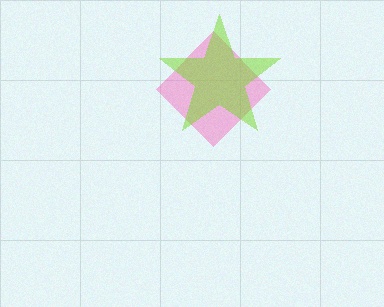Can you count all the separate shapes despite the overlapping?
Yes, there are 2 separate shapes.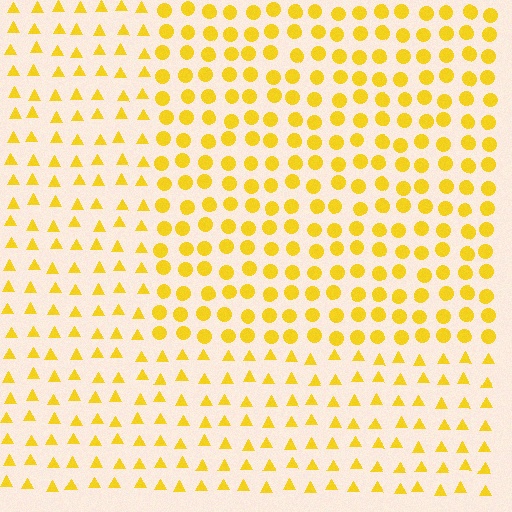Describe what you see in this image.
The image is filled with small yellow elements arranged in a uniform grid. A rectangle-shaped region contains circles, while the surrounding area contains triangles. The boundary is defined purely by the change in element shape.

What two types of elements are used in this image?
The image uses circles inside the rectangle region and triangles outside it.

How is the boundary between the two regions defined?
The boundary is defined by a change in element shape: circles inside vs. triangles outside. All elements share the same color and spacing.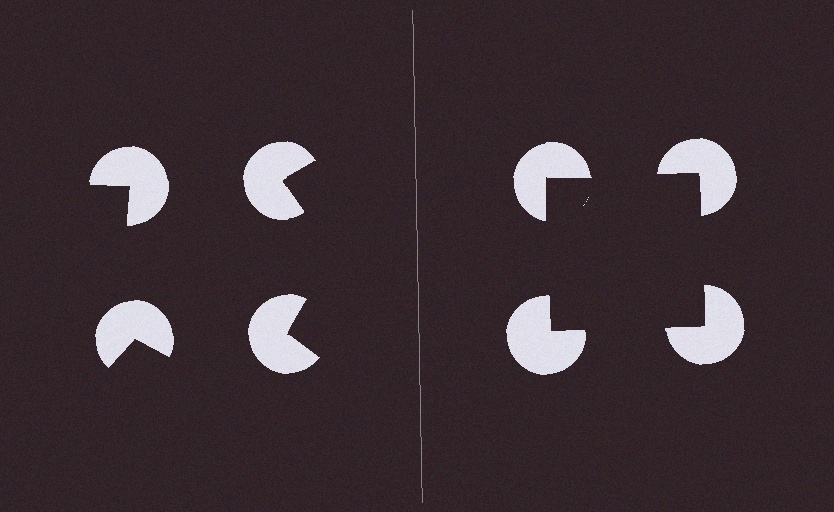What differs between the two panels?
The pac-man discs are positioned identically on both sides; only the wedge orientations differ. On the right they align to a square; on the left they are misaligned.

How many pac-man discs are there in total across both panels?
8 — 4 on each side.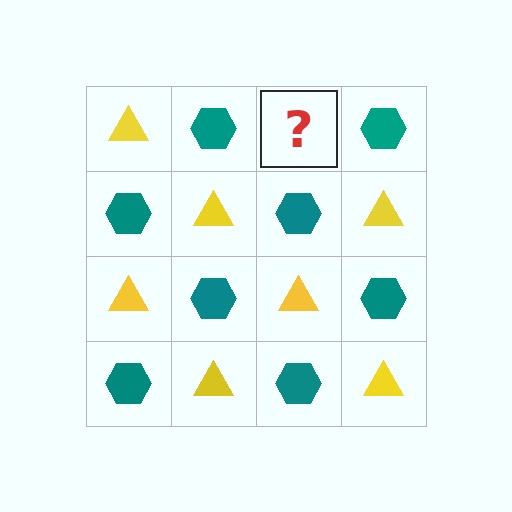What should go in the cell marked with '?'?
The missing cell should contain a yellow triangle.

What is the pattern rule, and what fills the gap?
The rule is that it alternates yellow triangle and teal hexagon in a checkerboard pattern. The gap should be filled with a yellow triangle.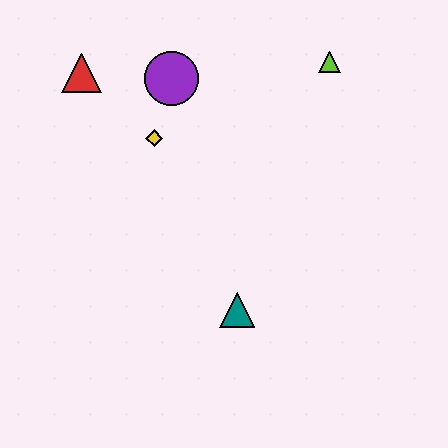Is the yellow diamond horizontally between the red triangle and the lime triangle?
Yes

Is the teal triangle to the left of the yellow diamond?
No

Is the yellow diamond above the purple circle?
No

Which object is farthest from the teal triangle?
The red triangle is farthest from the teal triangle.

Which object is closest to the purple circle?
The yellow diamond is closest to the purple circle.